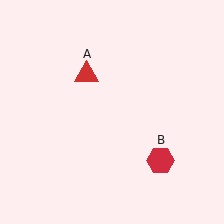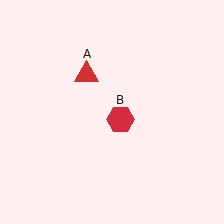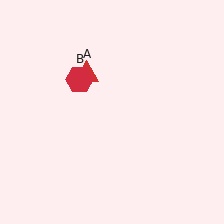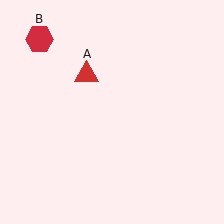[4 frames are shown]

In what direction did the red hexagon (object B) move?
The red hexagon (object B) moved up and to the left.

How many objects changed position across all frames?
1 object changed position: red hexagon (object B).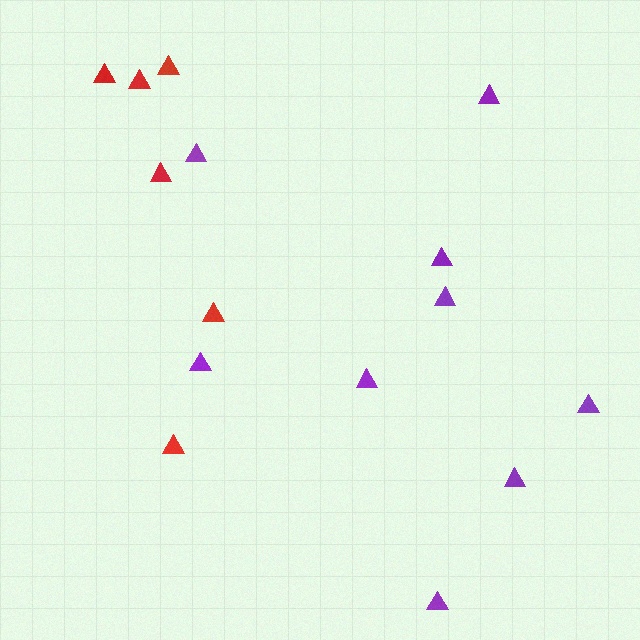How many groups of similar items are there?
There are 2 groups: one group of red triangles (6) and one group of purple triangles (9).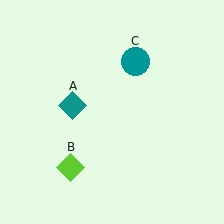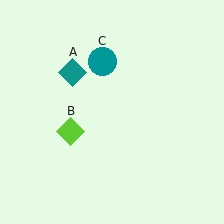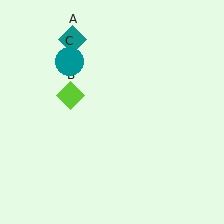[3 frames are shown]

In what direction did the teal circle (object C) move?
The teal circle (object C) moved left.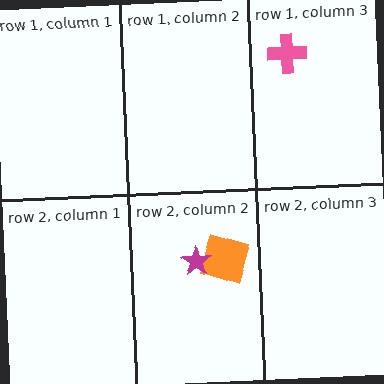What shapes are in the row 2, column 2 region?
The orange square, the magenta star.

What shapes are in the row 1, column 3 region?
The pink cross.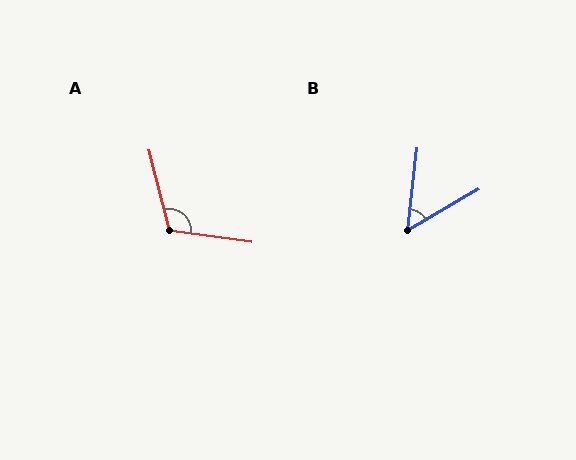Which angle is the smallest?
B, at approximately 53 degrees.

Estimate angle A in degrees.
Approximately 112 degrees.